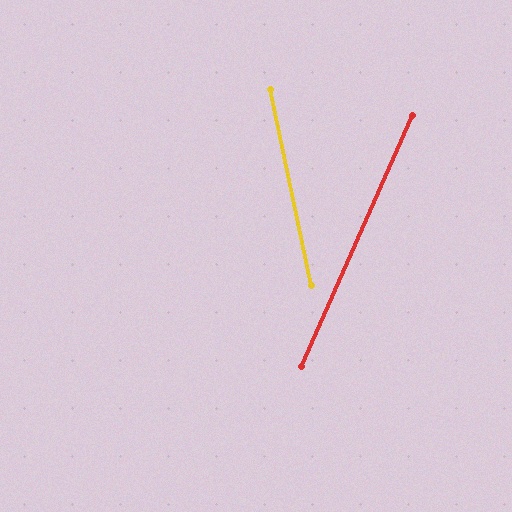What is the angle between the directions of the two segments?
Approximately 36 degrees.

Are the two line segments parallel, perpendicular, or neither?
Neither parallel nor perpendicular — they differ by about 36°.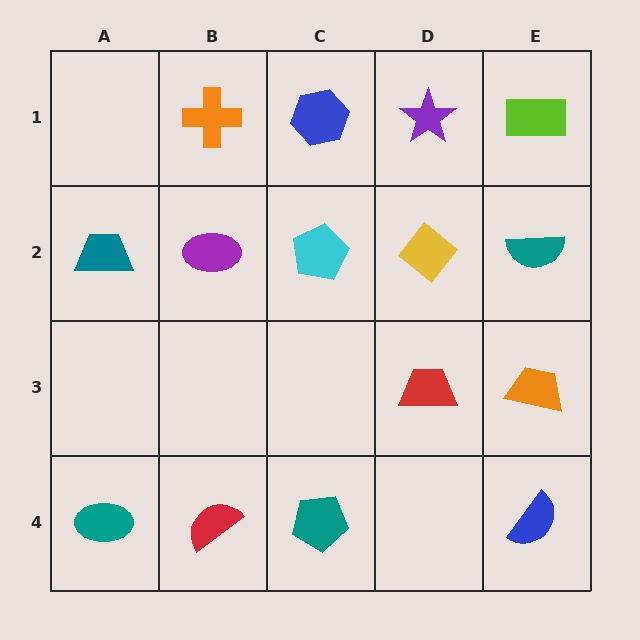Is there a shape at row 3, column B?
No, that cell is empty.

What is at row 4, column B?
A red semicircle.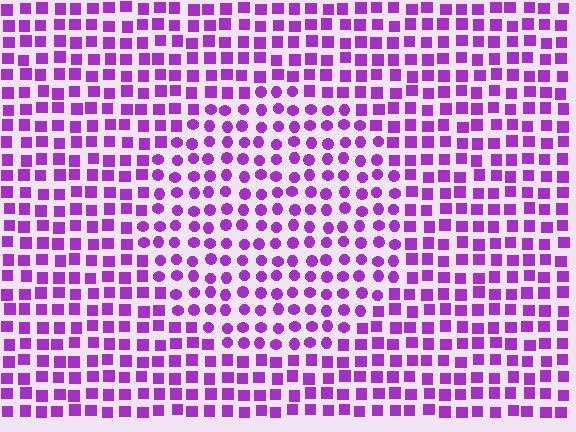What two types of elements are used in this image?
The image uses circles inside the circle region and squares outside it.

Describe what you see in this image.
The image is filled with small purple elements arranged in a uniform grid. A circle-shaped region contains circles, while the surrounding area contains squares. The boundary is defined purely by the change in element shape.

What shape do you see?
I see a circle.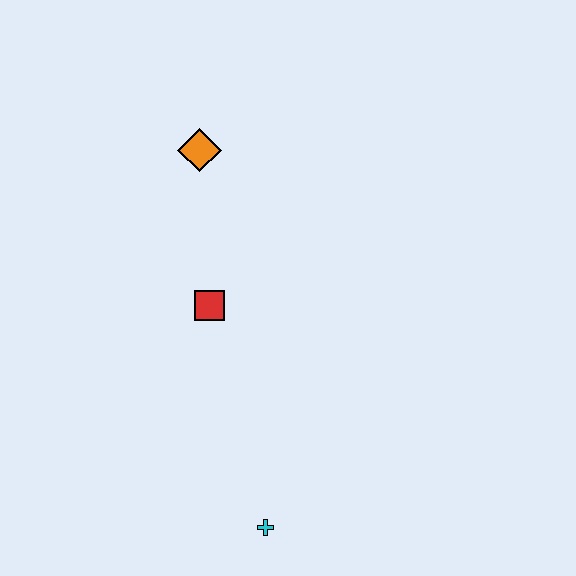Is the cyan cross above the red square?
No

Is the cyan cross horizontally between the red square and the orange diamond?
No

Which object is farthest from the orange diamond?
The cyan cross is farthest from the orange diamond.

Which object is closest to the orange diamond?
The red square is closest to the orange diamond.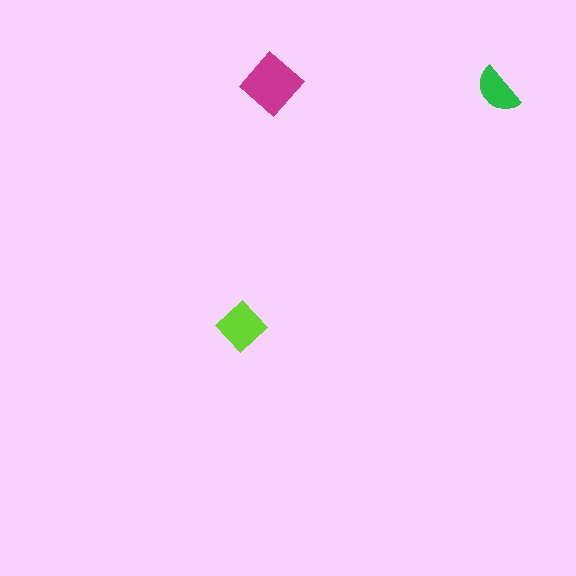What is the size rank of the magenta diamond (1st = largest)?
1st.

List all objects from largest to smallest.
The magenta diamond, the lime diamond, the green semicircle.